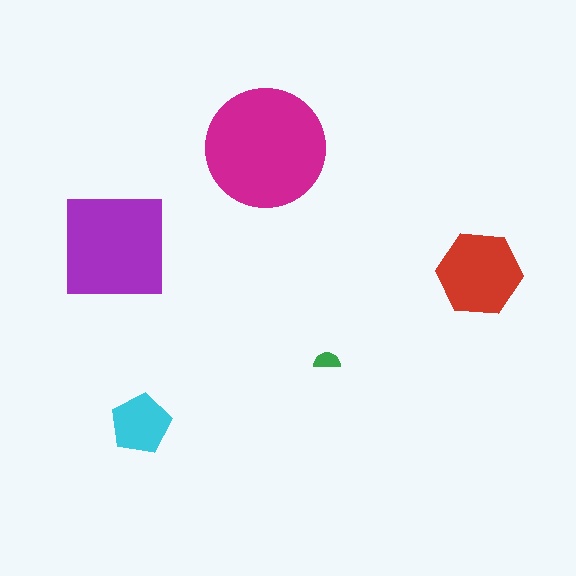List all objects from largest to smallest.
The magenta circle, the purple square, the red hexagon, the cyan pentagon, the green semicircle.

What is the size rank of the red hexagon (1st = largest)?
3rd.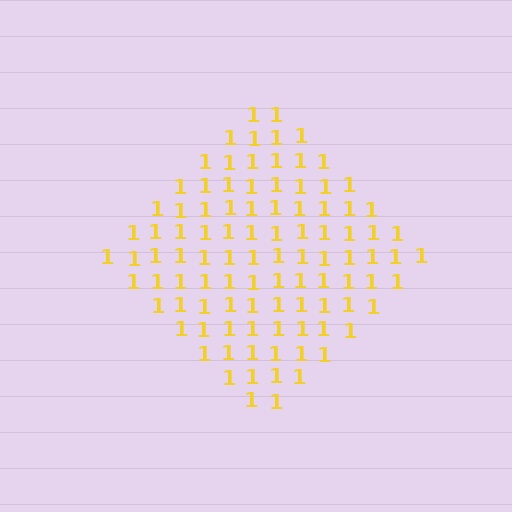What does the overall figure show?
The overall figure shows a diamond.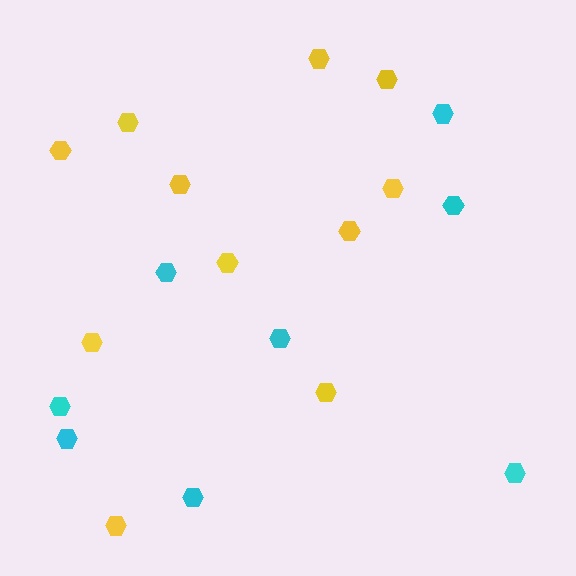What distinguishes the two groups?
There are 2 groups: one group of yellow hexagons (11) and one group of cyan hexagons (8).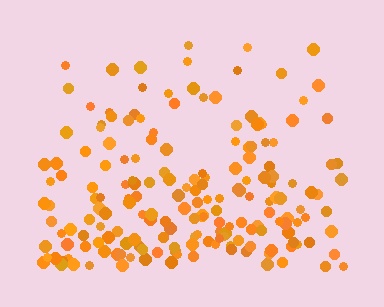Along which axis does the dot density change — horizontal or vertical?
Vertical.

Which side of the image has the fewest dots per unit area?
The top.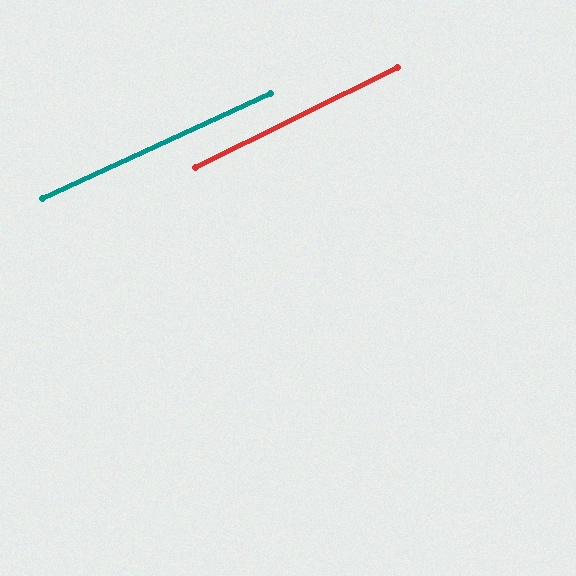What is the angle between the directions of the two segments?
Approximately 2 degrees.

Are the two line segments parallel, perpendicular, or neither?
Parallel — their directions differ by only 1.7°.